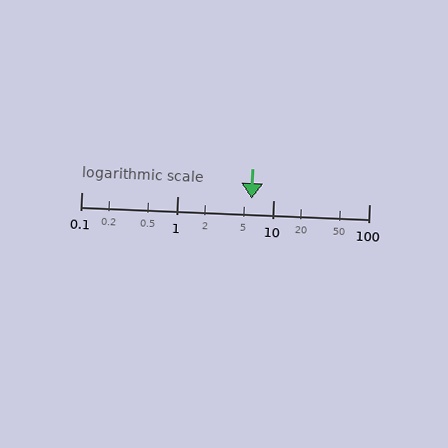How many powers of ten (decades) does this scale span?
The scale spans 3 decades, from 0.1 to 100.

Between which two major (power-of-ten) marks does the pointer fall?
The pointer is between 1 and 10.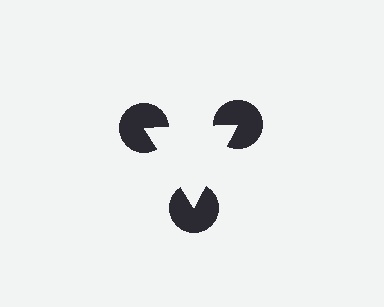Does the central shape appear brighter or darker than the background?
It typically appears slightly brighter than the background, even though no actual brightness change is drawn.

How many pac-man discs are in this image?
There are 3 — one at each vertex of the illusory triangle.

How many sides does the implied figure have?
3 sides.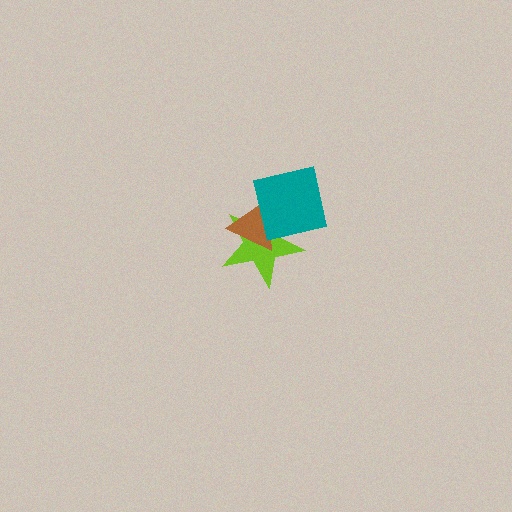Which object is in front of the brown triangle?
The teal square is in front of the brown triangle.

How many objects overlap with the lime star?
2 objects overlap with the lime star.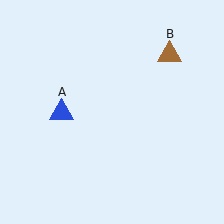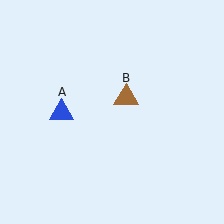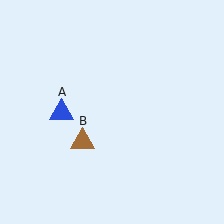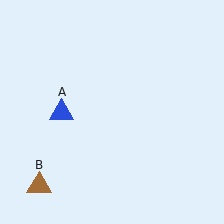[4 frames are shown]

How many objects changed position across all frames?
1 object changed position: brown triangle (object B).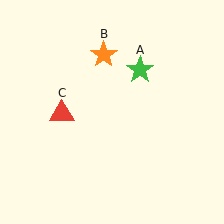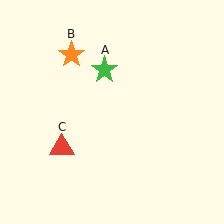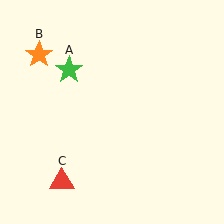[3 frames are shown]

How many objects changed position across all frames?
3 objects changed position: green star (object A), orange star (object B), red triangle (object C).